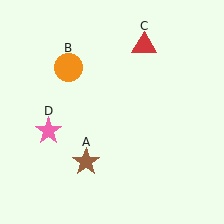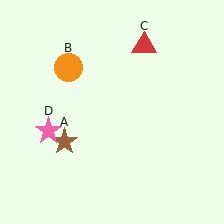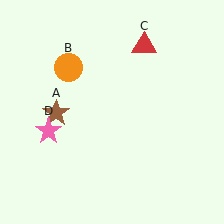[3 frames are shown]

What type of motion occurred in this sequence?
The brown star (object A) rotated clockwise around the center of the scene.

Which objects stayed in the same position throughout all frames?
Orange circle (object B) and red triangle (object C) and pink star (object D) remained stationary.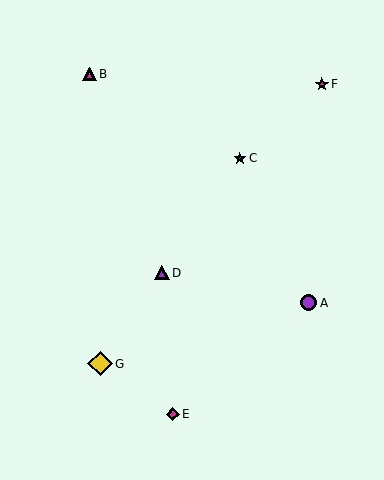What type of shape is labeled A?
Shape A is a purple circle.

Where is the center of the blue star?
The center of the blue star is at (240, 158).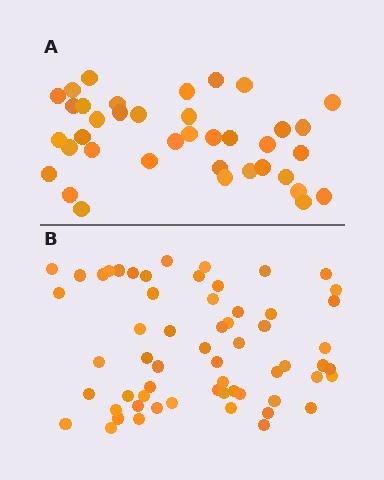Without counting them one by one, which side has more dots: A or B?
Region B (the bottom region) has more dots.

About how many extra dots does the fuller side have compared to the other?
Region B has approximately 20 more dots than region A.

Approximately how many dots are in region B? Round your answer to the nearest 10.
About 60 dots.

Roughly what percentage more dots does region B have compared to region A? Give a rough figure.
About 60% more.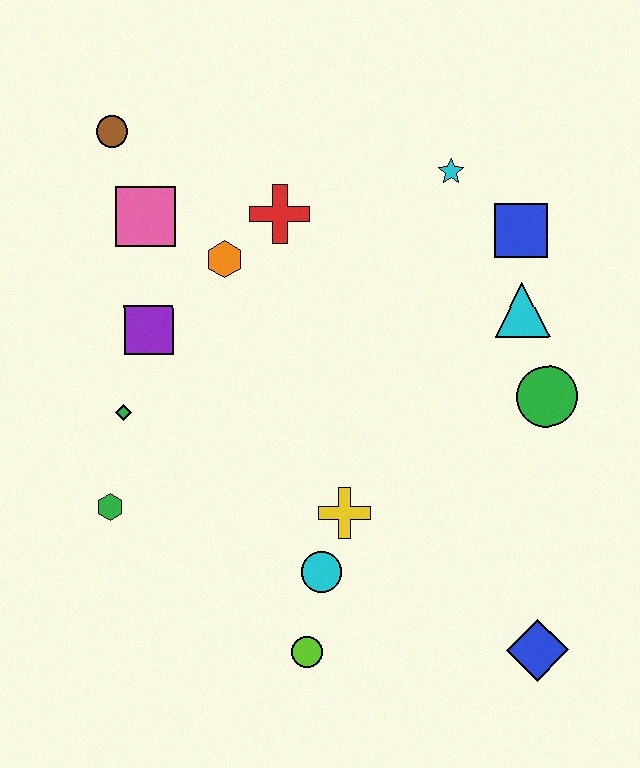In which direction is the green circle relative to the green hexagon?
The green circle is to the right of the green hexagon.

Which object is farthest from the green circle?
The brown circle is farthest from the green circle.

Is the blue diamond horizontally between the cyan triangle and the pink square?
No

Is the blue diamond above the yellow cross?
No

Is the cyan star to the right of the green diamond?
Yes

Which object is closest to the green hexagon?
The green diamond is closest to the green hexagon.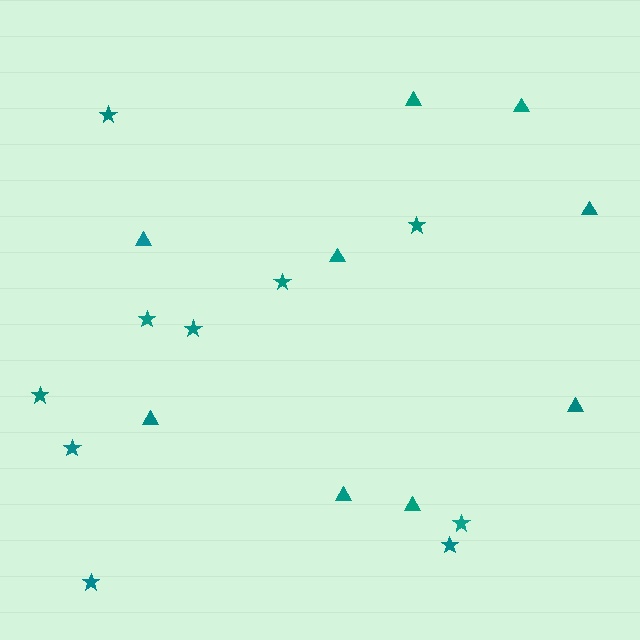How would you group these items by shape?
There are 2 groups: one group of triangles (9) and one group of stars (10).